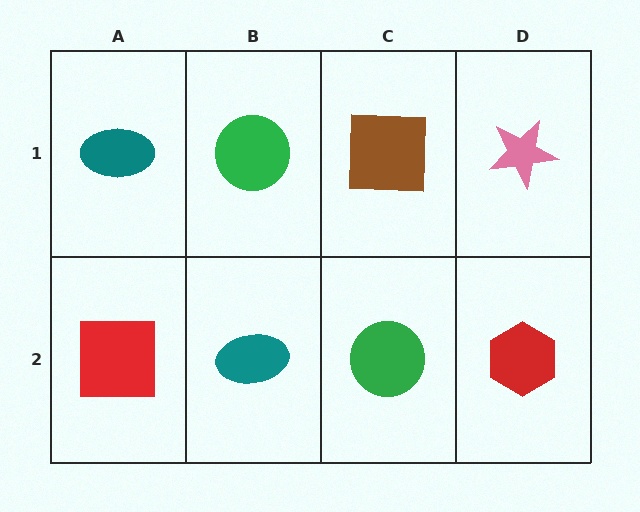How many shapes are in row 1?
4 shapes.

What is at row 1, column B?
A green circle.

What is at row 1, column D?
A pink star.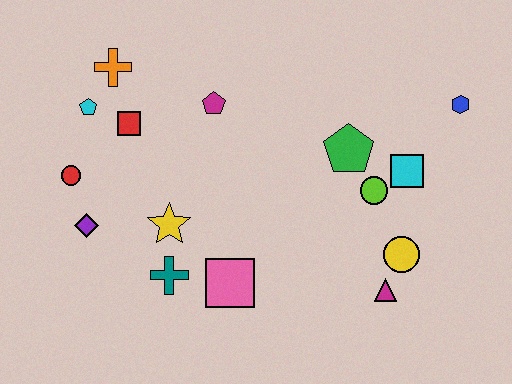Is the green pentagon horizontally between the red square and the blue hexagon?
Yes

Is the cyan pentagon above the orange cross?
No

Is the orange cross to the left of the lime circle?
Yes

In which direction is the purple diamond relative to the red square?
The purple diamond is below the red square.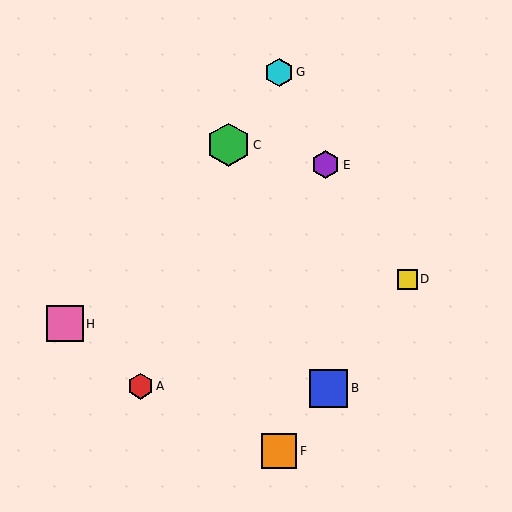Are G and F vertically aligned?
Yes, both are at x≈279.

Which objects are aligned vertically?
Objects F, G are aligned vertically.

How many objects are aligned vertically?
2 objects (F, G) are aligned vertically.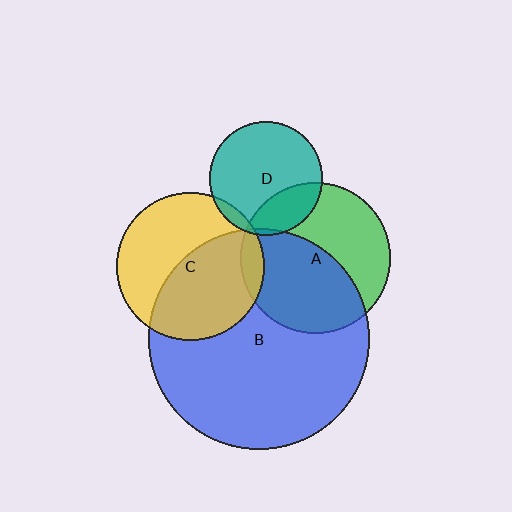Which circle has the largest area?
Circle B (blue).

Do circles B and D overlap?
Yes.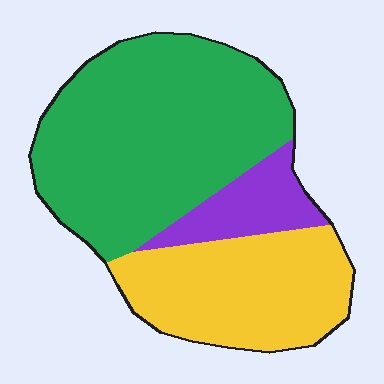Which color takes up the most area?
Green, at roughly 55%.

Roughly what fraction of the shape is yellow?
Yellow takes up about one third (1/3) of the shape.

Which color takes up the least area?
Purple, at roughly 10%.